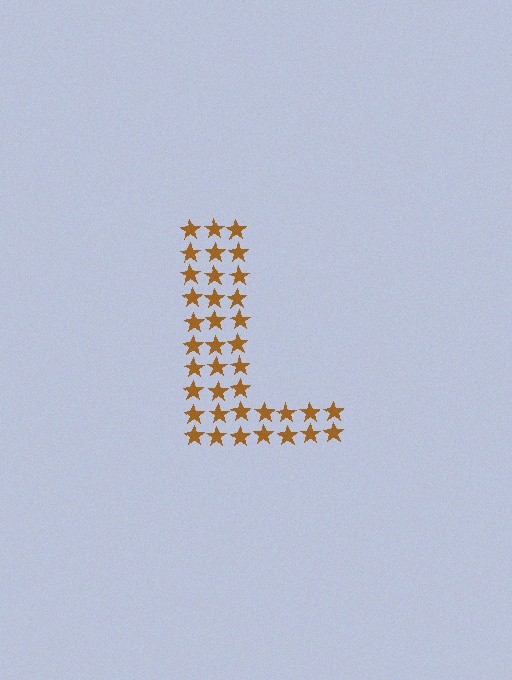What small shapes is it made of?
It is made of small stars.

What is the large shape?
The large shape is the letter L.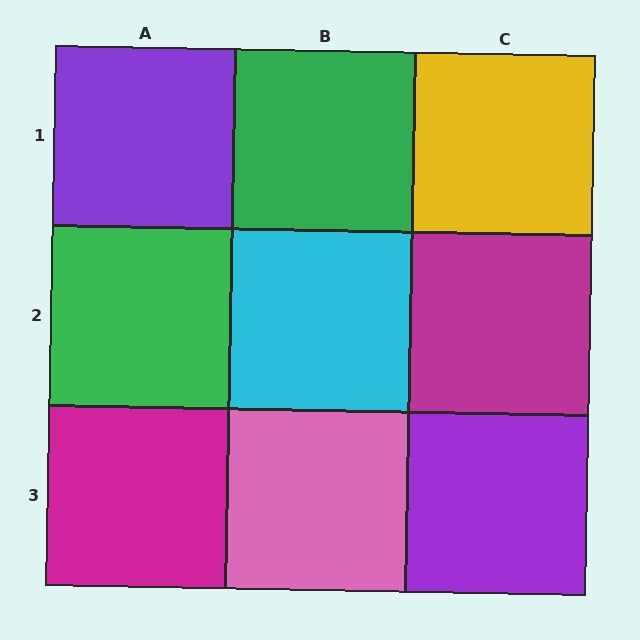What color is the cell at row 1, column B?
Green.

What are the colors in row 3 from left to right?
Magenta, pink, purple.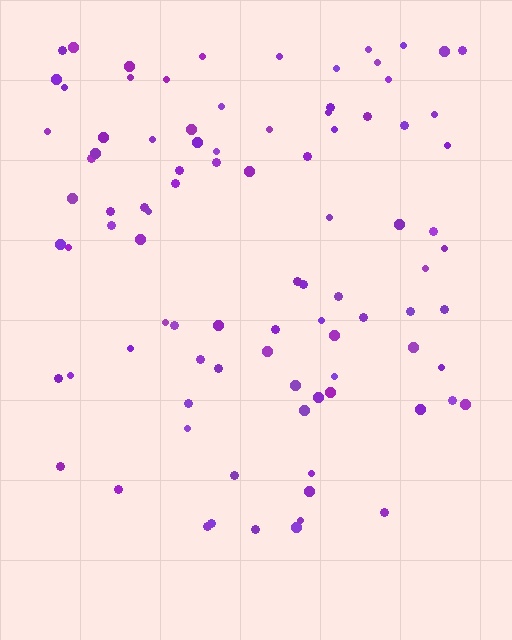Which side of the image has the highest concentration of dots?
The top.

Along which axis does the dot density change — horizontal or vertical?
Vertical.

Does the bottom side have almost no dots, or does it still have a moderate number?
Still a moderate number, just noticeably fewer than the top.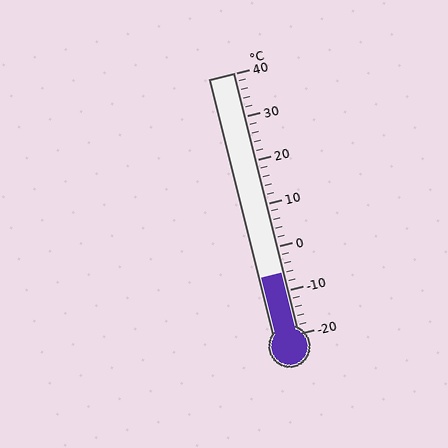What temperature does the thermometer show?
The thermometer shows approximately -6°C.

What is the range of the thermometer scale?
The thermometer scale ranges from -20°C to 40°C.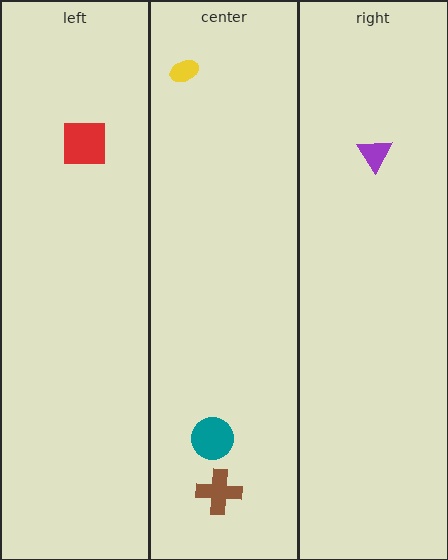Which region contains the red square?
The left region.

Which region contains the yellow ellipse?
The center region.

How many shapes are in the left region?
1.